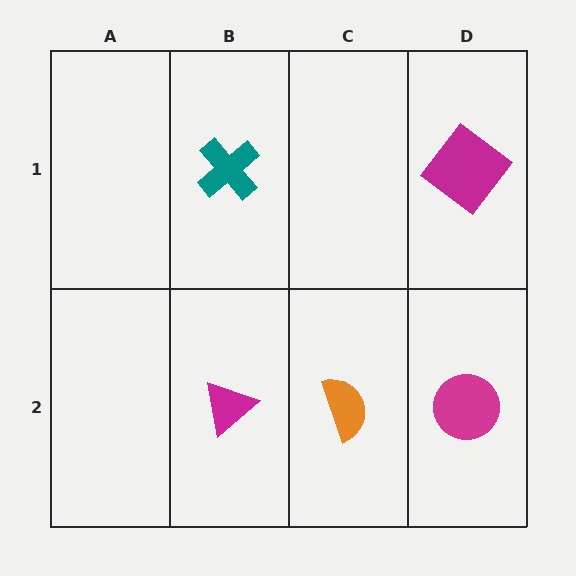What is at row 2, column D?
A magenta circle.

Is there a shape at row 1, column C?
No, that cell is empty.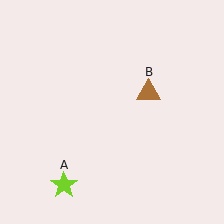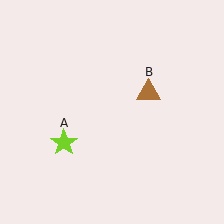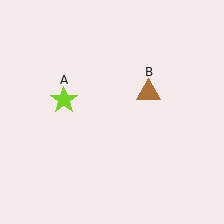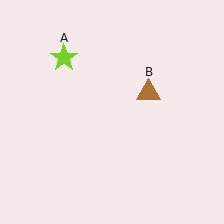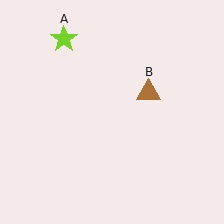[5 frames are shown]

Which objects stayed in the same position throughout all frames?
Brown triangle (object B) remained stationary.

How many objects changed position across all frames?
1 object changed position: lime star (object A).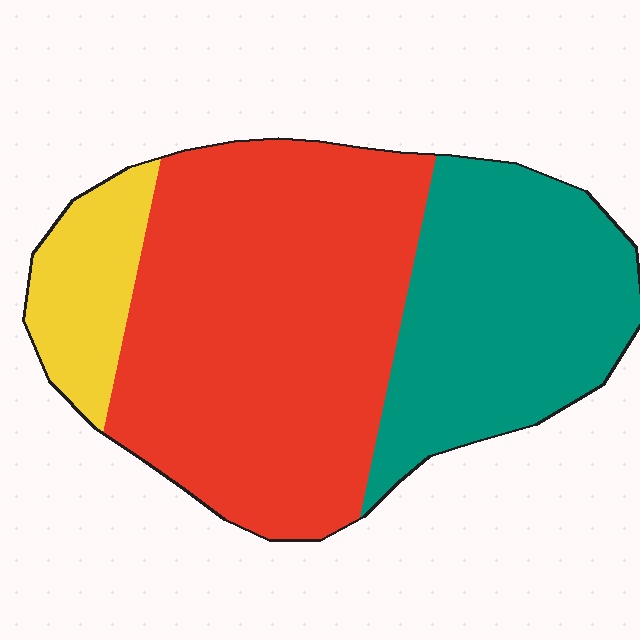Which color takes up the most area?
Red, at roughly 55%.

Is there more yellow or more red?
Red.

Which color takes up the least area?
Yellow, at roughly 10%.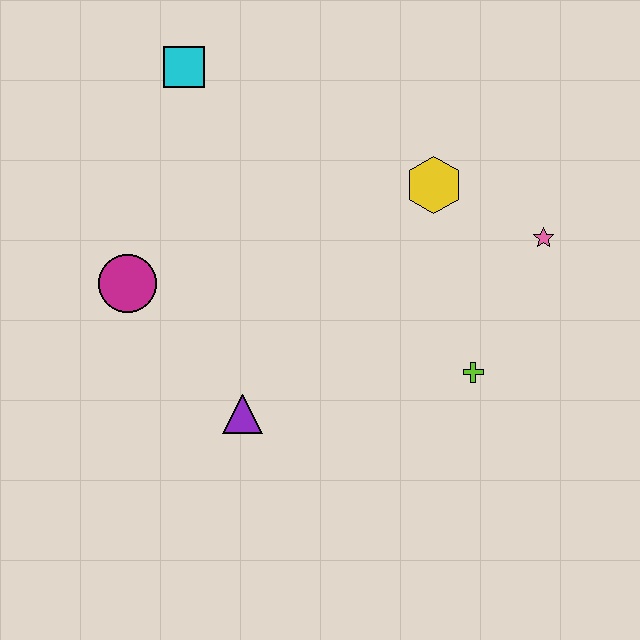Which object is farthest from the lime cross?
The cyan square is farthest from the lime cross.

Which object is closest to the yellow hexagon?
The pink star is closest to the yellow hexagon.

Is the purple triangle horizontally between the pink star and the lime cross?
No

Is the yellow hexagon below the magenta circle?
No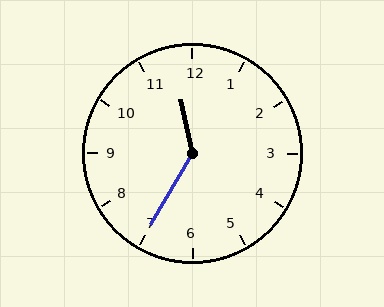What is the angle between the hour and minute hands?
Approximately 138 degrees.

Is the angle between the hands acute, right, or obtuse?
It is obtuse.